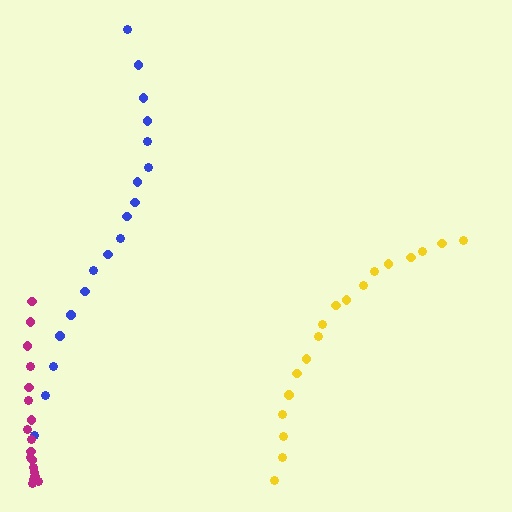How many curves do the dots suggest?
There are 3 distinct paths.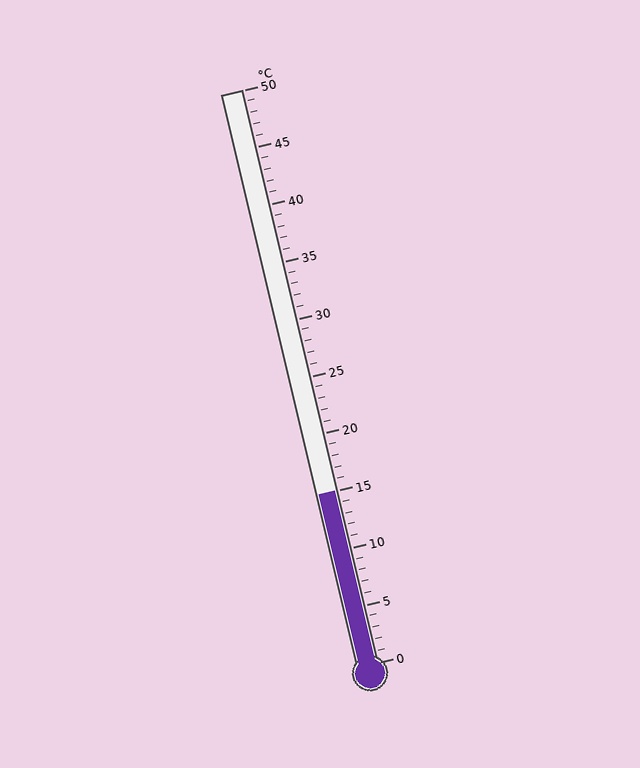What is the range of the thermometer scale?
The thermometer scale ranges from 0°C to 50°C.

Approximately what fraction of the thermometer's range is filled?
The thermometer is filled to approximately 30% of its range.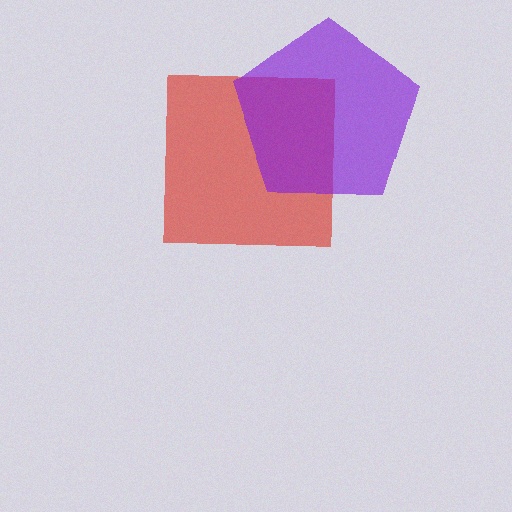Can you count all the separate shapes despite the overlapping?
Yes, there are 2 separate shapes.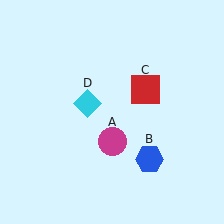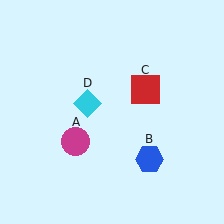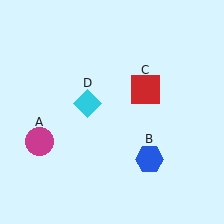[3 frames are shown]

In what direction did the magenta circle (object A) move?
The magenta circle (object A) moved left.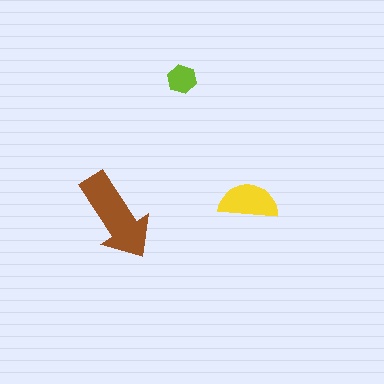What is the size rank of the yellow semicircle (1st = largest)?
2nd.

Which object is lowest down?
The brown arrow is bottommost.